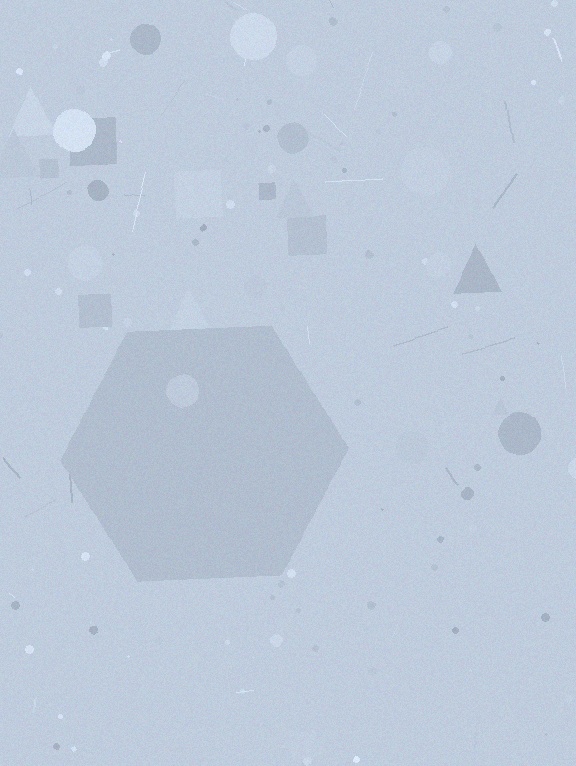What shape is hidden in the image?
A hexagon is hidden in the image.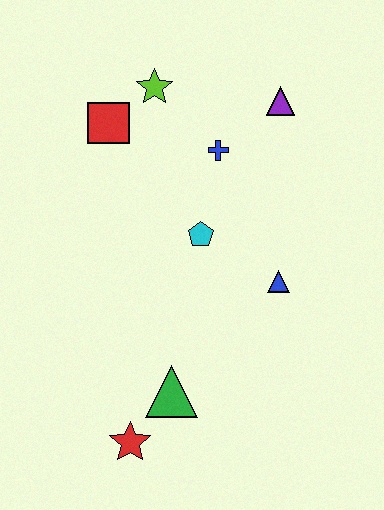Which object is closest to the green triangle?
The red star is closest to the green triangle.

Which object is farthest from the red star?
The purple triangle is farthest from the red star.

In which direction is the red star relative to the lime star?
The red star is below the lime star.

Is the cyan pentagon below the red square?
Yes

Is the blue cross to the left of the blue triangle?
Yes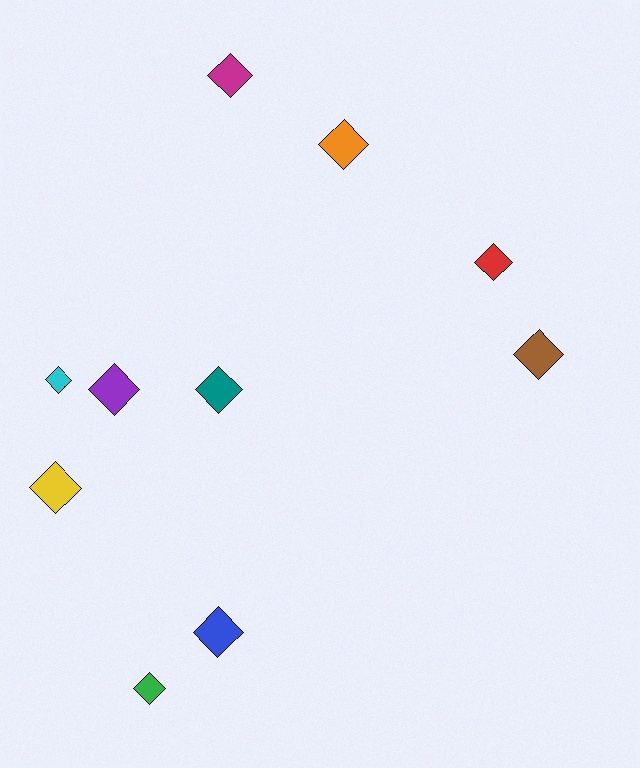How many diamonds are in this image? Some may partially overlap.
There are 10 diamonds.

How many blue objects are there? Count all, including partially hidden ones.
There is 1 blue object.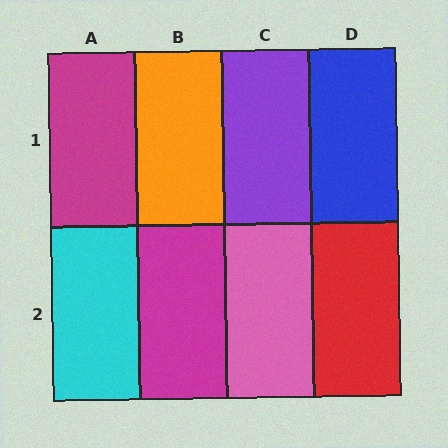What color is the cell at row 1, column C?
Purple.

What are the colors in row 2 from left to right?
Cyan, magenta, pink, red.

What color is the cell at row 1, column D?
Blue.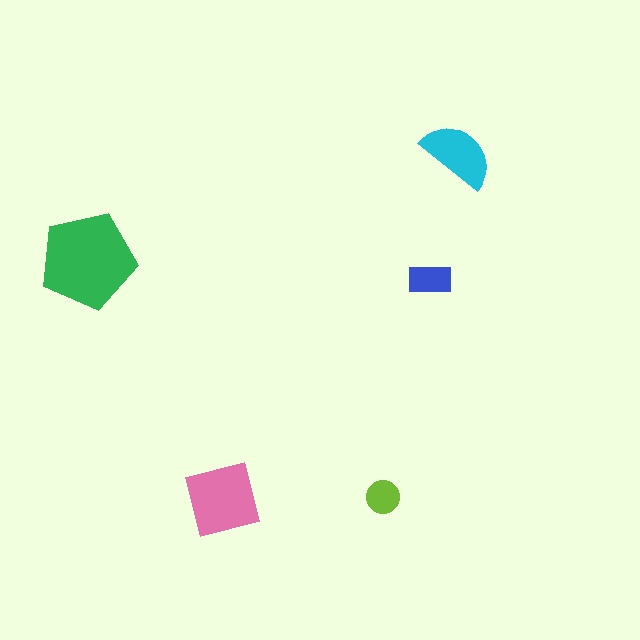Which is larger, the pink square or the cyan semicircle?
The pink square.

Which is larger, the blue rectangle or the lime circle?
The blue rectangle.